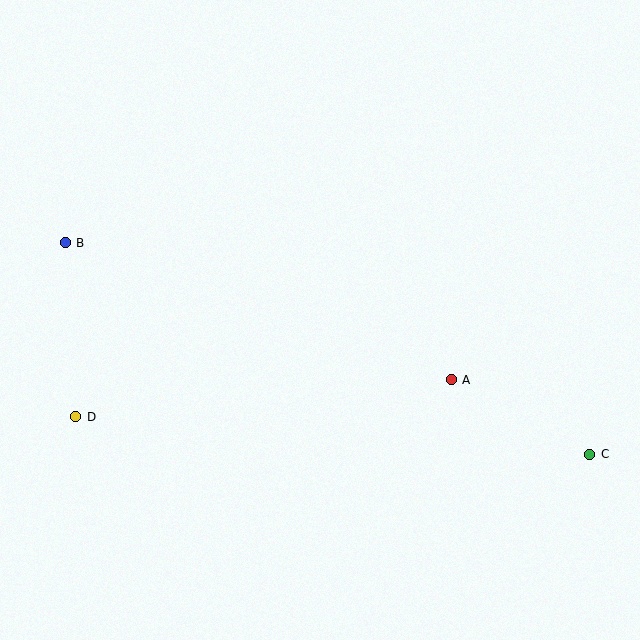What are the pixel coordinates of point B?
Point B is at (65, 243).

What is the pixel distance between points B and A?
The distance between B and A is 410 pixels.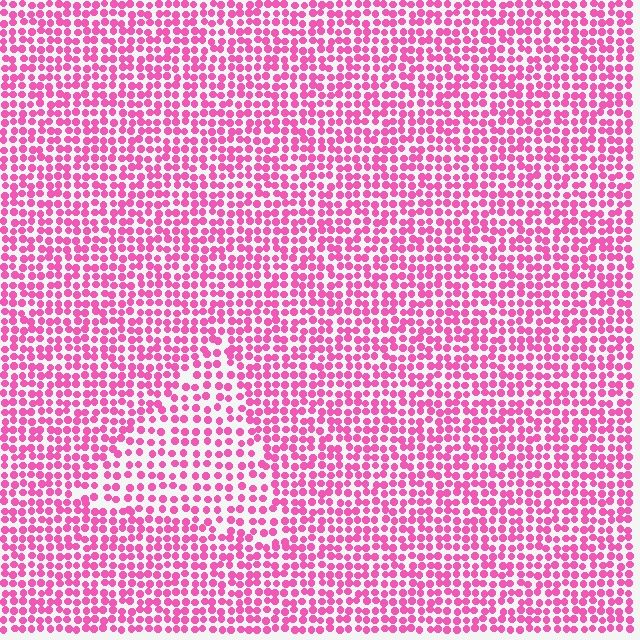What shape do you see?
I see a triangle.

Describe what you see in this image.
The image contains small pink elements arranged at two different densities. A triangle-shaped region is visible where the elements are less densely packed than the surrounding area.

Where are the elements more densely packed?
The elements are more densely packed outside the triangle boundary.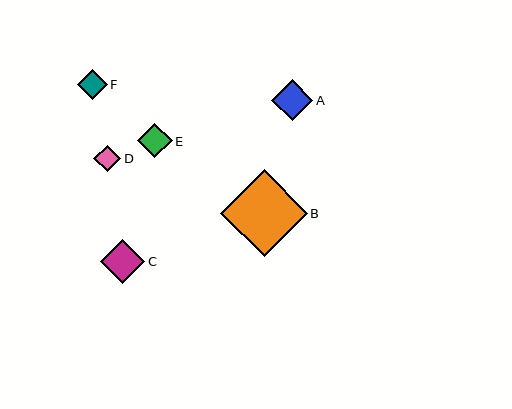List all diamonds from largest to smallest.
From largest to smallest: B, C, A, E, F, D.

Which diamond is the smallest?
Diamond D is the smallest with a size of approximately 27 pixels.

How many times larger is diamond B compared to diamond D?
Diamond B is approximately 3.2 times the size of diamond D.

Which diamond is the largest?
Diamond B is the largest with a size of approximately 87 pixels.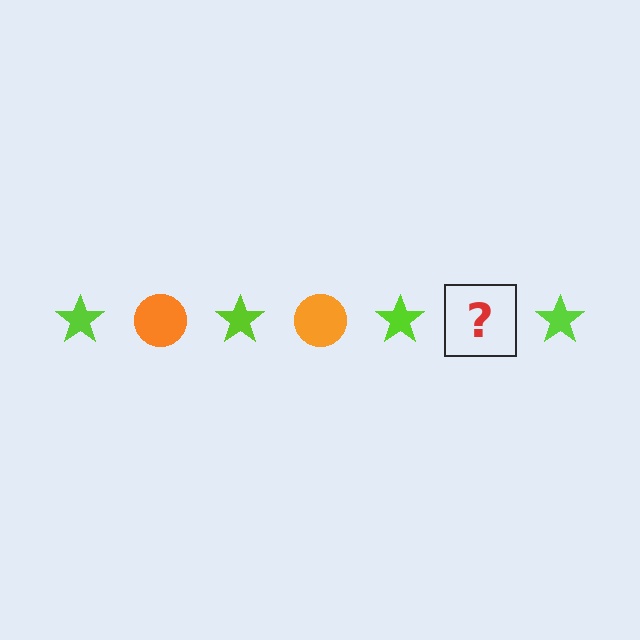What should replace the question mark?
The question mark should be replaced with an orange circle.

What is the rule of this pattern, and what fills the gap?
The rule is that the pattern alternates between lime star and orange circle. The gap should be filled with an orange circle.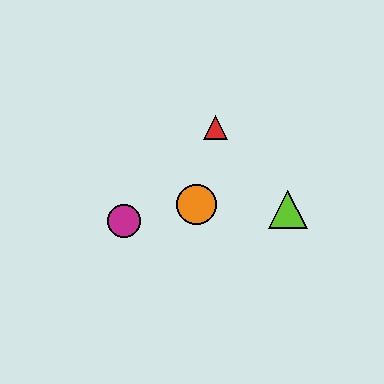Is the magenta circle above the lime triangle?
No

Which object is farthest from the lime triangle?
The magenta circle is farthest from the lime triangle.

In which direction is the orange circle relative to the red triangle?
The orange circle is below the red triangle.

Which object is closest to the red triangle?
The orange circle is closest to the red triangle.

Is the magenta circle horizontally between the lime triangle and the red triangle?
No